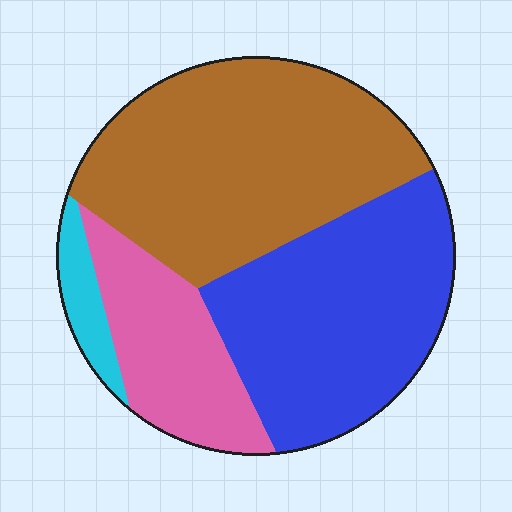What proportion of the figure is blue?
Blue takes up about one third (1/3) of the figure.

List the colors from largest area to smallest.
From largest to smallest: brown, blue, pink, cyan.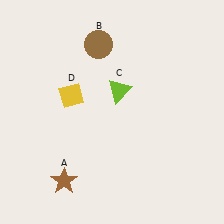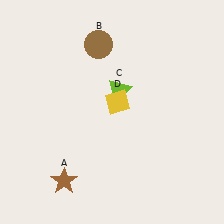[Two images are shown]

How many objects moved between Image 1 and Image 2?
1 object moved between the two images.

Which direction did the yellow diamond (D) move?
The yellow diamond (D) moved right.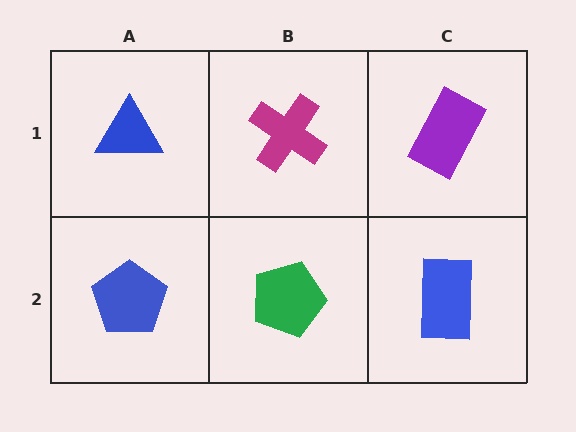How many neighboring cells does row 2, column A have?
2.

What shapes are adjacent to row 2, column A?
A blue triangle (row 1, column A), a green pentagon (row 2, column B).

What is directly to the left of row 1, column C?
A magenta cross.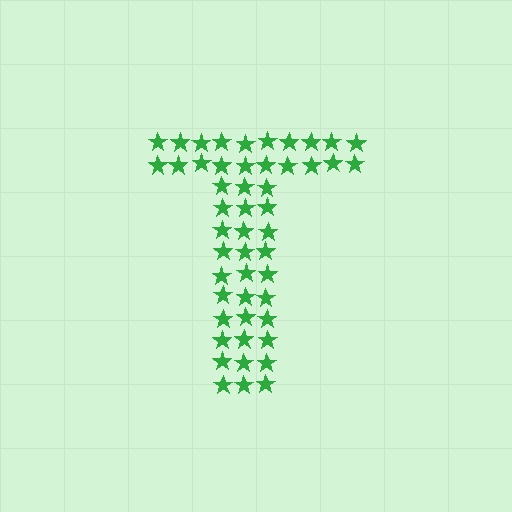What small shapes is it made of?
It is made of small stars.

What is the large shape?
The large shape is the letter T.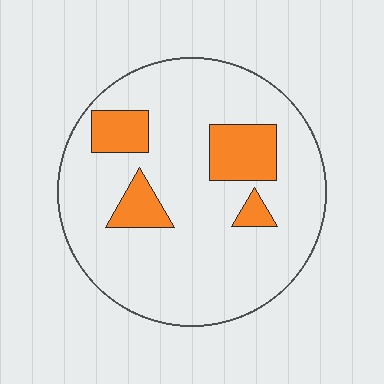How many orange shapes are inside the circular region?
4.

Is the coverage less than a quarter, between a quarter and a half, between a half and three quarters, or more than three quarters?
Less than a quarter.